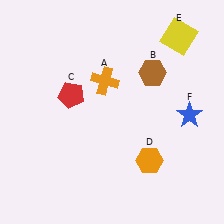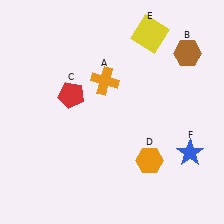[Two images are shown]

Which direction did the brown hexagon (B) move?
The brown hexagon (B) moved right.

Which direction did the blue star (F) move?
The blue star (F) moved down.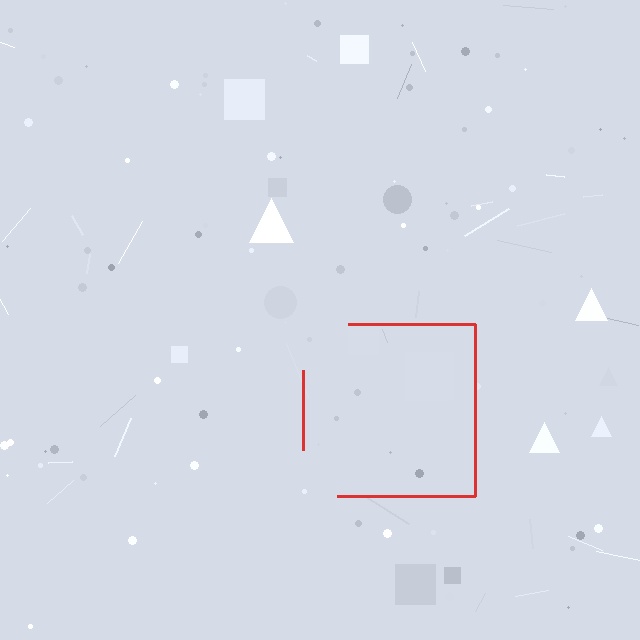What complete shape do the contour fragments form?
The contour fragments form a square.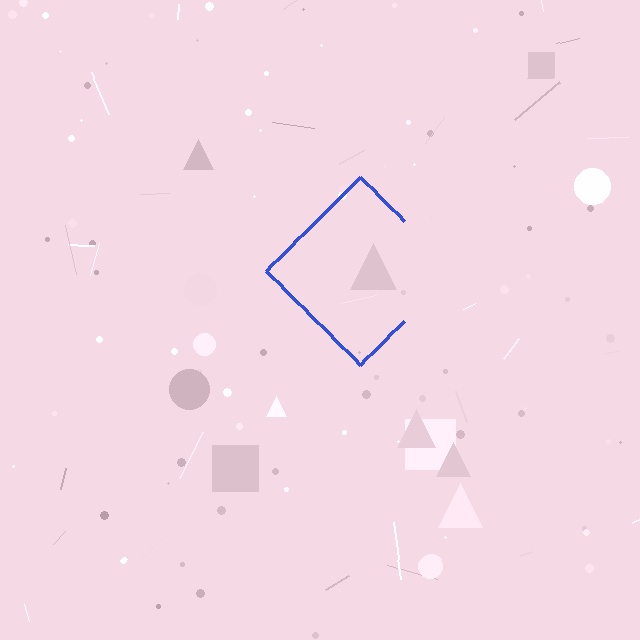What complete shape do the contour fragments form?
The contour fragments form a diamond.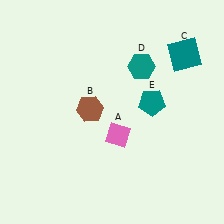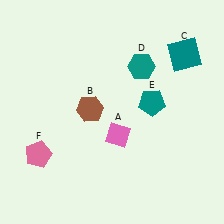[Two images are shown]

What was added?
A pink pentagon (F) was added in Image 2.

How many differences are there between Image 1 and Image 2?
There is 1 difference between the two images.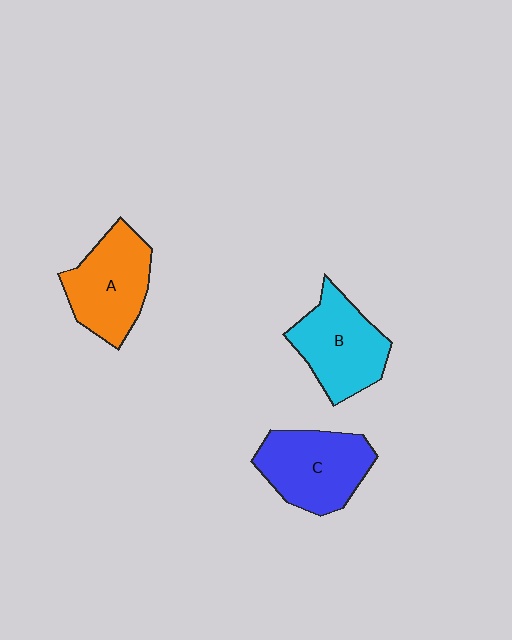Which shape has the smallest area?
Shape B (cyan).